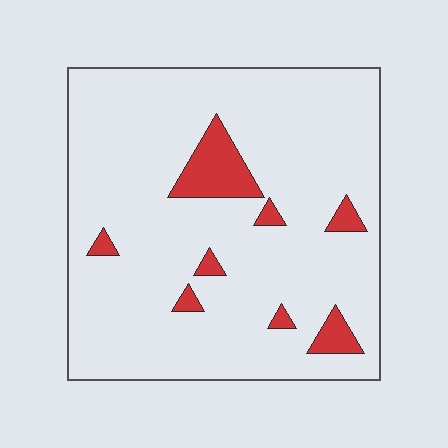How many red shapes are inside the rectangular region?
8.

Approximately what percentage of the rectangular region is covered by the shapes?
Approximately 10%.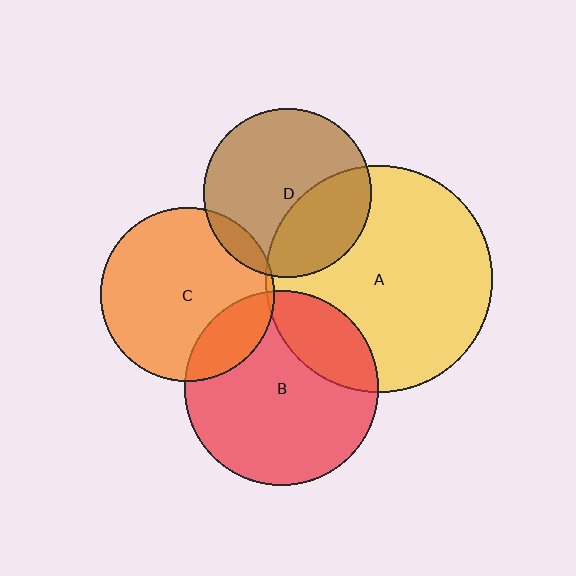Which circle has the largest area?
Circle A (yellow).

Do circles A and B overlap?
Yes.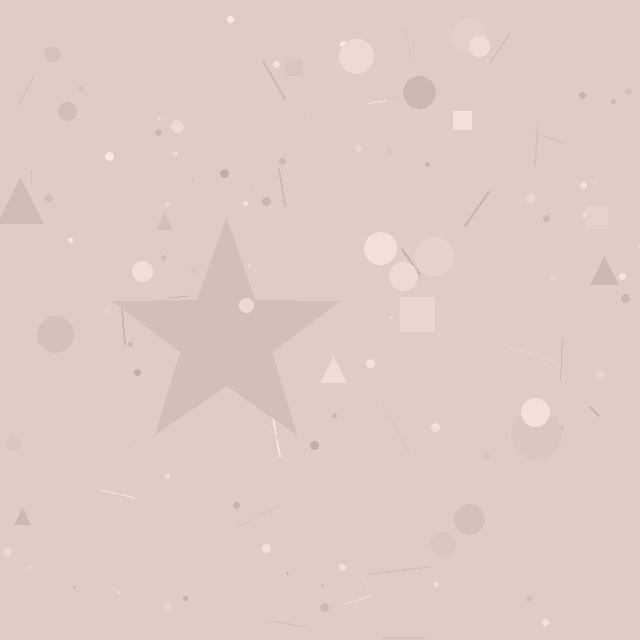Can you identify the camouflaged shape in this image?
The camouflaged shape is a star.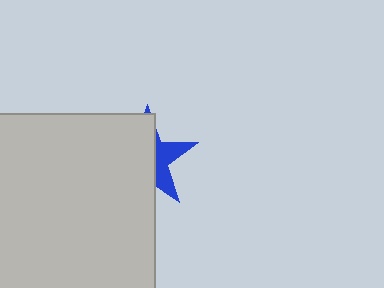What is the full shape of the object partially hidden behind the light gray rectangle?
The partially hidden object is a blue star.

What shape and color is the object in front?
The object in front is a light gray rectangle.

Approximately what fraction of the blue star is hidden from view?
Roughly 65% of the blue star is hidden behind the light gray rectangle.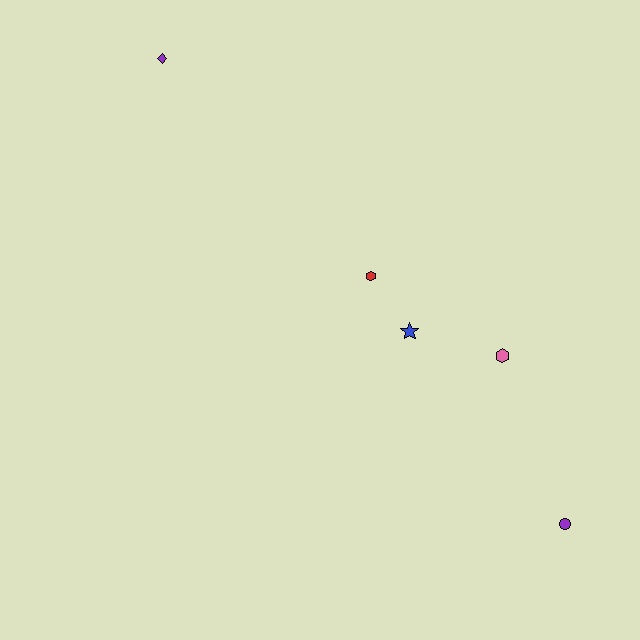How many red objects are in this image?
There is 1 red object.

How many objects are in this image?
There are 5 objects.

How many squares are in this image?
There are no squares.